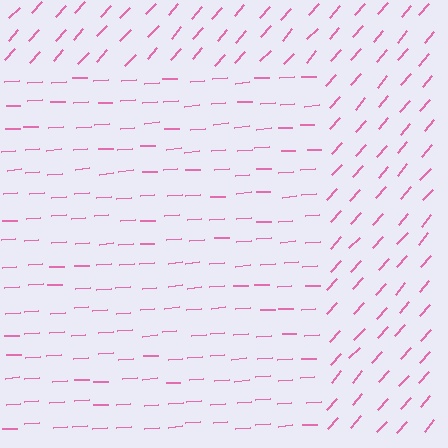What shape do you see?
I see a rectangle.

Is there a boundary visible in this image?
Yes, there is a texture boundary formed by a change in line orientation.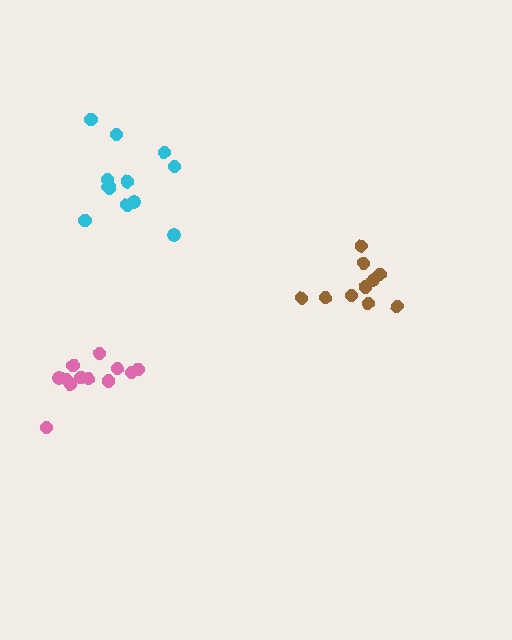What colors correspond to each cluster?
The clusters are colored: cyan, pink, brown.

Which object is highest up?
The cyan cluster is topmost.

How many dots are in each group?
Group 1: 12 dots, Group 2: 12 dots, Group 3: 10 dots (34 total).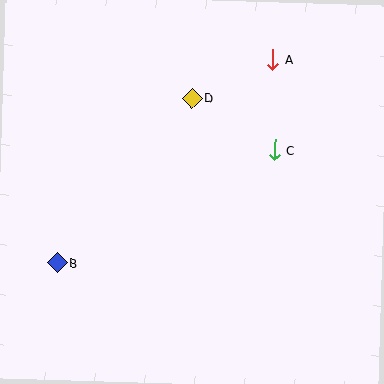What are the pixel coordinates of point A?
Point A is at (273, 59).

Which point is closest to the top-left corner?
Point D is closest to the top-left corner.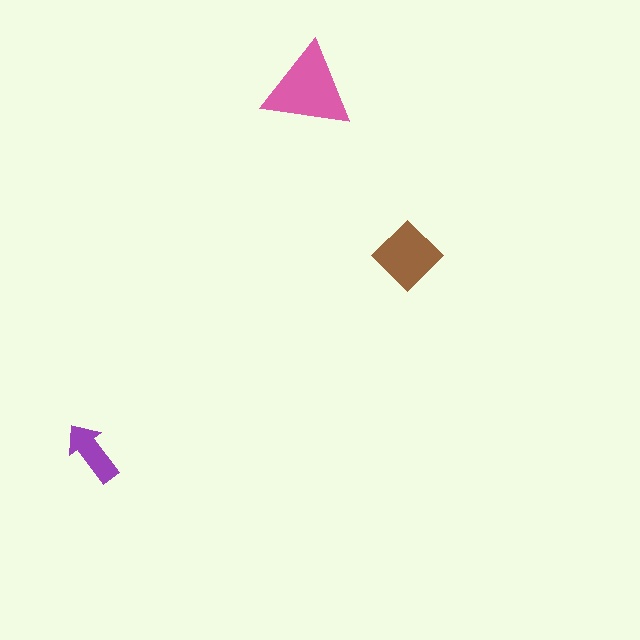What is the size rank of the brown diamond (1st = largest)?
2nd.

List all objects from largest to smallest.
The pink triangle, the brown diamond, the purple arrow.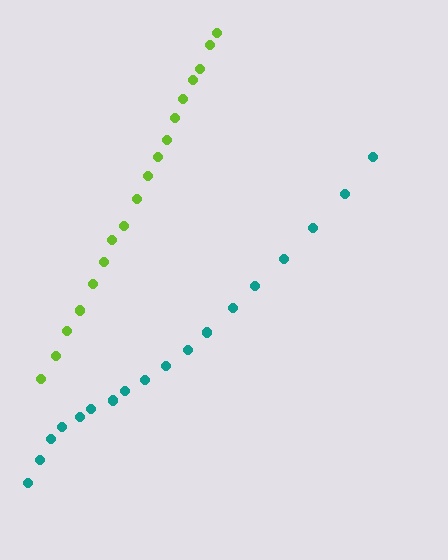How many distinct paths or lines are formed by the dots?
There are 2 distinct paths.